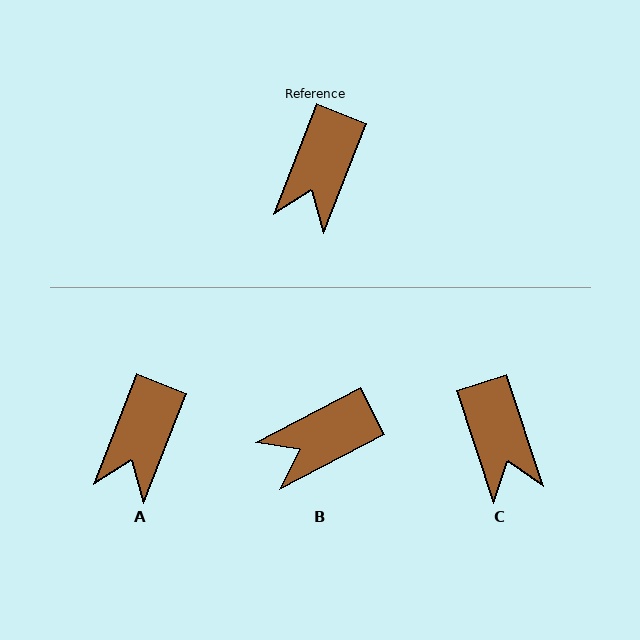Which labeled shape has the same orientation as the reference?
A.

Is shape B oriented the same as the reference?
No, it is off by about 41 degrees.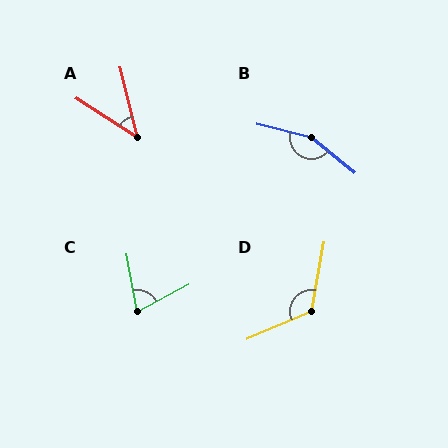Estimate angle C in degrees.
Approximately 72 degrees.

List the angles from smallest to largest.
A (44°), C (72°), D (124°), B (154°).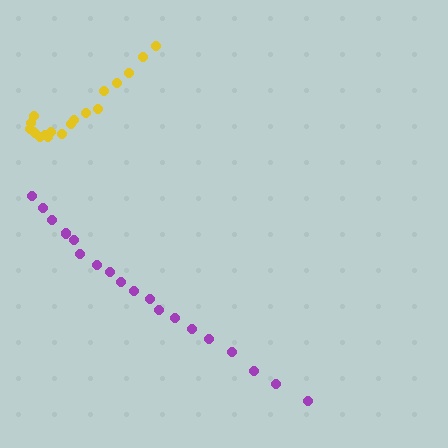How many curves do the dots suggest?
There are 2 distinct paths.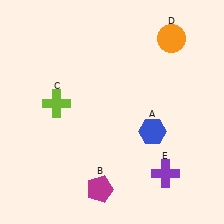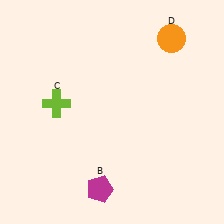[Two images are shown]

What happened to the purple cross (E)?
The purple cross (E) was removed in Image 2. It was in the bottom-right area of Image 1.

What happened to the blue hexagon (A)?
The blue hexagon (A) was removed in Image 2. It was in the bottom-right area of Image 1.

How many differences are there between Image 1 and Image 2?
There are 2 differences between the two images.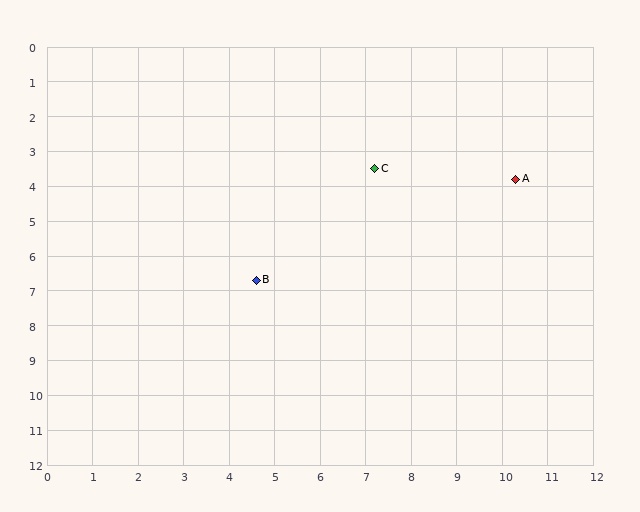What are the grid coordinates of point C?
Point C is at approximately (7.2, 3.5).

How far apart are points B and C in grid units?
Points B and C are about 4.1 grid units apart.